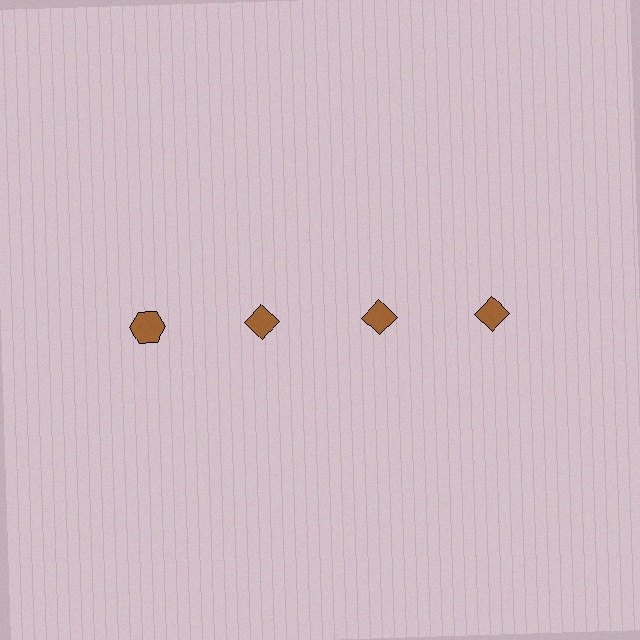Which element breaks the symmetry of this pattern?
The brown hexagon in the top row, leftmost column breaks the symmetry. All other shapes are brown diamonds.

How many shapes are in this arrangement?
There are 4 shapes arranged in a grid pattern.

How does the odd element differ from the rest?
It has a different shape: hexagon instead of diamond.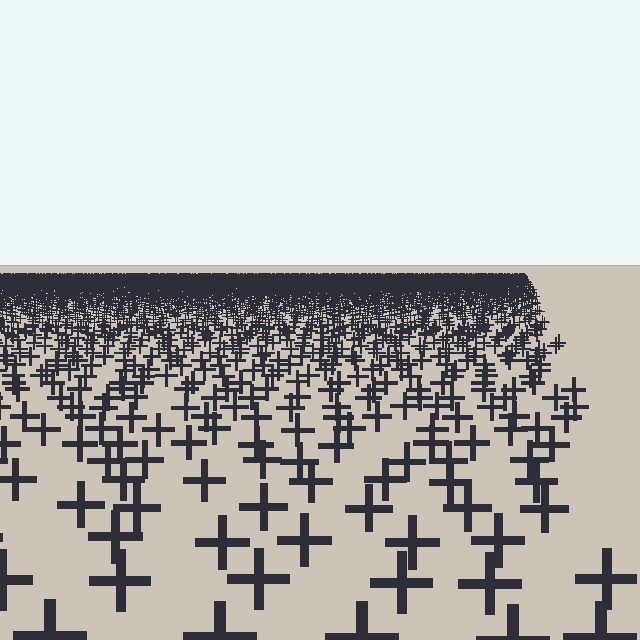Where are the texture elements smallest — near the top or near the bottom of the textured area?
Near the top.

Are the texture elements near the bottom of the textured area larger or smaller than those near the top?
Larger. Near the bottom, elements are closer to the viewer and appear at a bigger on-screen size.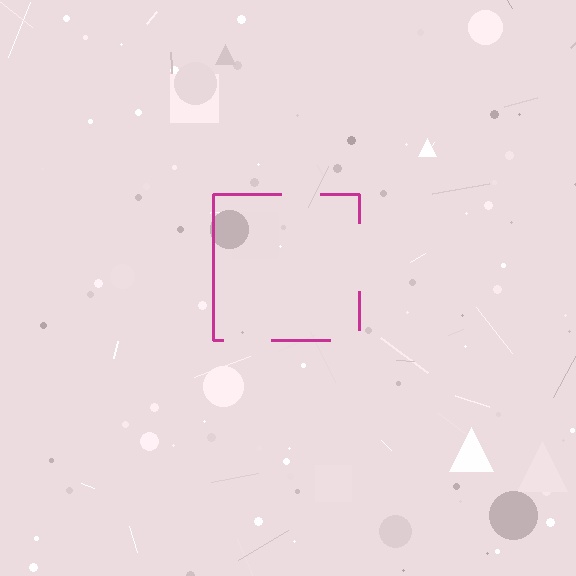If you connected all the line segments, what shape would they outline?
They would outline a square.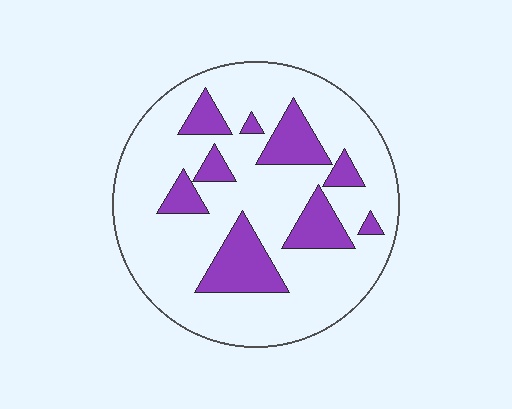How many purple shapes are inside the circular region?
9.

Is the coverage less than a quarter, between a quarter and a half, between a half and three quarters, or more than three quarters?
Less than a quarter.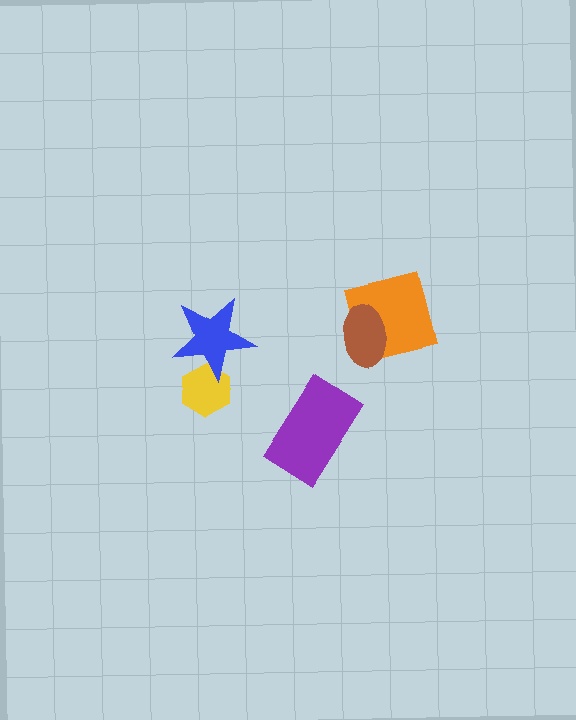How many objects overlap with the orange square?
1 object overlaps with the orange square.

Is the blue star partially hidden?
No, no other shape covers it.